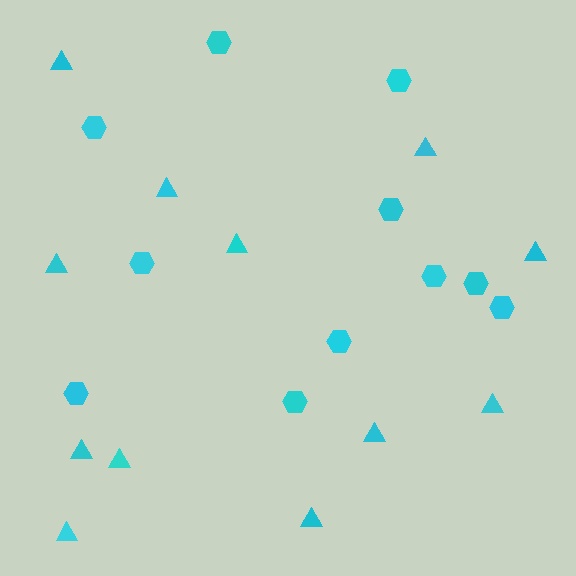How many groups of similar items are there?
There are 2 groups: one group of hexagons (11) and one group of triangles (12).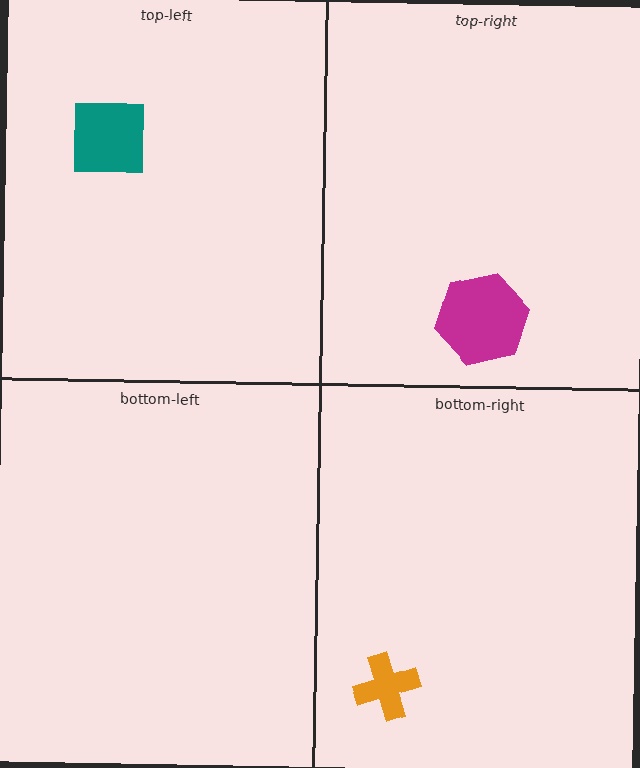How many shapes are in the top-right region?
1.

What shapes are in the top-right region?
The magenta hexagon.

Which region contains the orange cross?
The bottom-right region.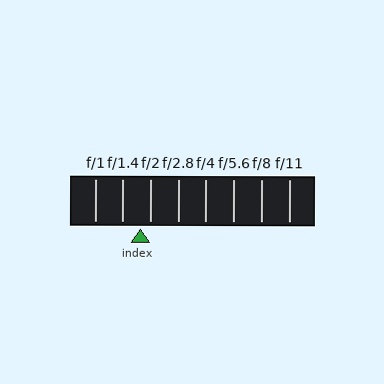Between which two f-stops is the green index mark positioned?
The index mark is between f/1.4 and f/2.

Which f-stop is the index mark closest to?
The index mark is closest to f/2.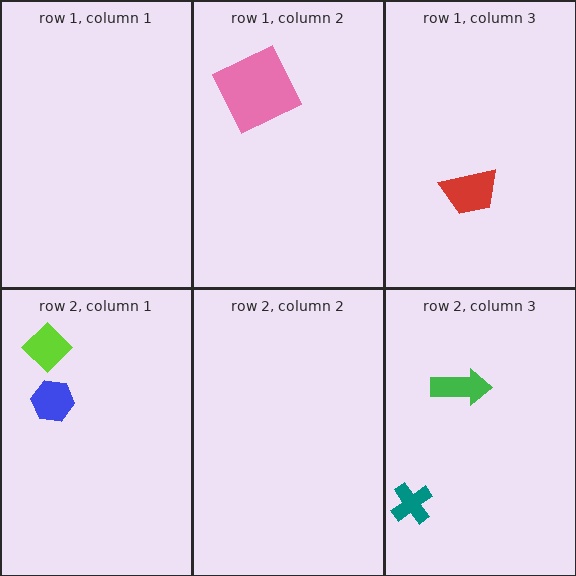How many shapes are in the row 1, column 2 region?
1.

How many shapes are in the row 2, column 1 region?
2.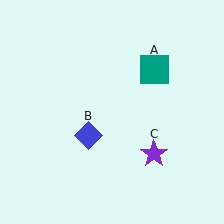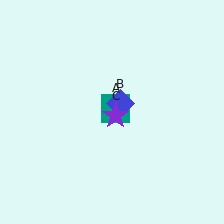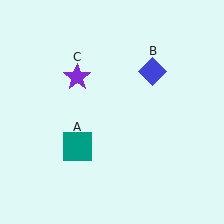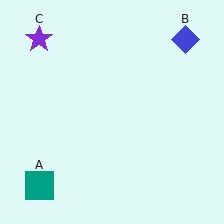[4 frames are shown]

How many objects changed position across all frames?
3 objects changed position: teal square (object A), blue diamond (object B), purple star (object C).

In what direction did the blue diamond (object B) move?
The blue diamond (object B) moved up and to the right.